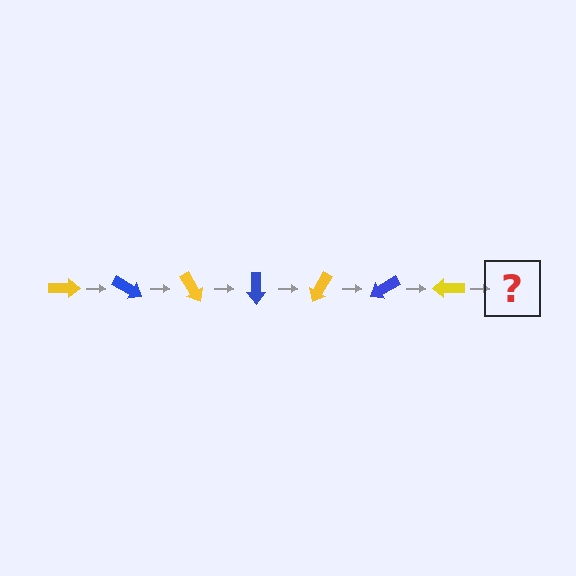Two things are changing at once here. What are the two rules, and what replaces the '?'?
The two rules are that it rotates 30 degrees each step and the color cycles through yellow and blue. The '?' should be a blue arrow, rotated 210 degrees from the start.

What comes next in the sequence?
The next element should be a blue arrow, rotated 210 degrees from the start.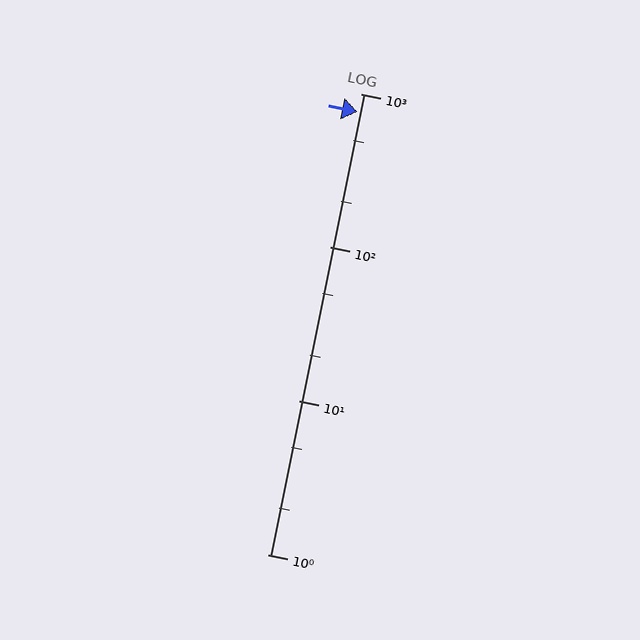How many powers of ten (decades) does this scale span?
The scale spans 3 decades, from 1 to 1000.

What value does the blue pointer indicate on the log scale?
The pointer indicates approximately 760.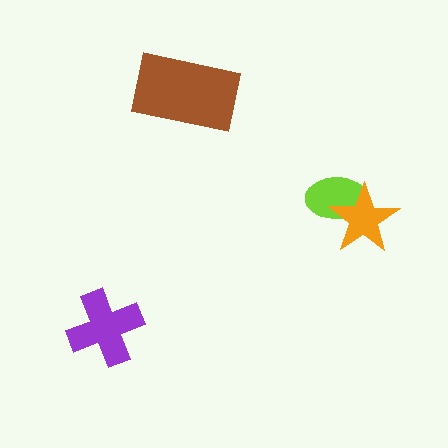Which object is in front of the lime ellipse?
The orange star is in front of the lime ellipse.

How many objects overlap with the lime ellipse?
1 object overlaps with the lime ellipse.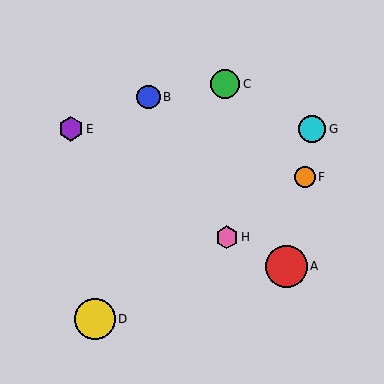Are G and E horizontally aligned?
Yes, both are at y≈129.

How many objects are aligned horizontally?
2 objects (E, G) are aligned horizontally.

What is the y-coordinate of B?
Object B is at y≈97.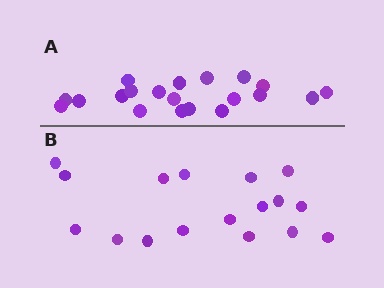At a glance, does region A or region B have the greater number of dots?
Region A (the top region) has more dots.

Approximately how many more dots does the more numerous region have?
Region A has just a few more — roughly 2 or 3 more dots than region B.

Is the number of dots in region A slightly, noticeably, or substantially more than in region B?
Region A has only slightly more — the two regions are fairly close. The ratio is roughly 1.2 to 1.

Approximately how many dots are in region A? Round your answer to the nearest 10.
About 20 dots.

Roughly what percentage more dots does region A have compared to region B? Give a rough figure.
About 20% more.